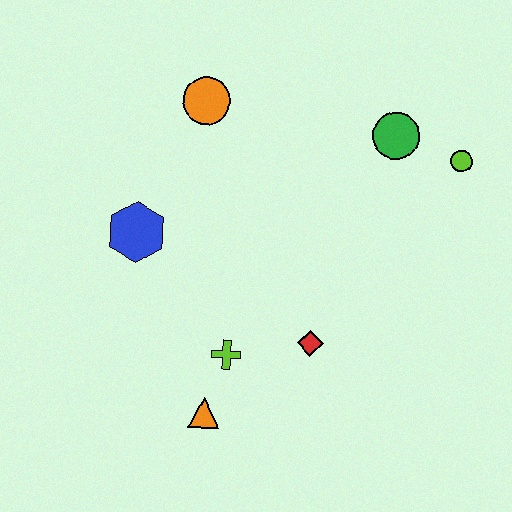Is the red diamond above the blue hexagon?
No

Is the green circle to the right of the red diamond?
Yes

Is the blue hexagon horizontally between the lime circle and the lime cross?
No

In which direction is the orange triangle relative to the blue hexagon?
The orange triangle is below the blue hexagon.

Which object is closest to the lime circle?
The green circle is closest to the lime circle.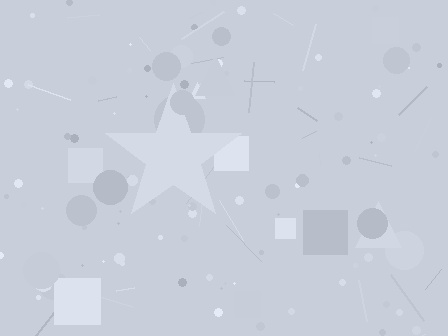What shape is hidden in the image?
A star is hidden in the image.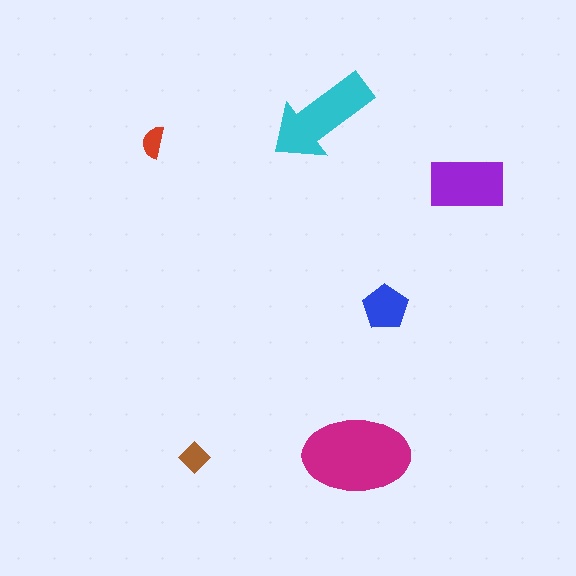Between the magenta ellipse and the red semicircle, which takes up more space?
The magenta ellipse.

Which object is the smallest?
The red semicircle.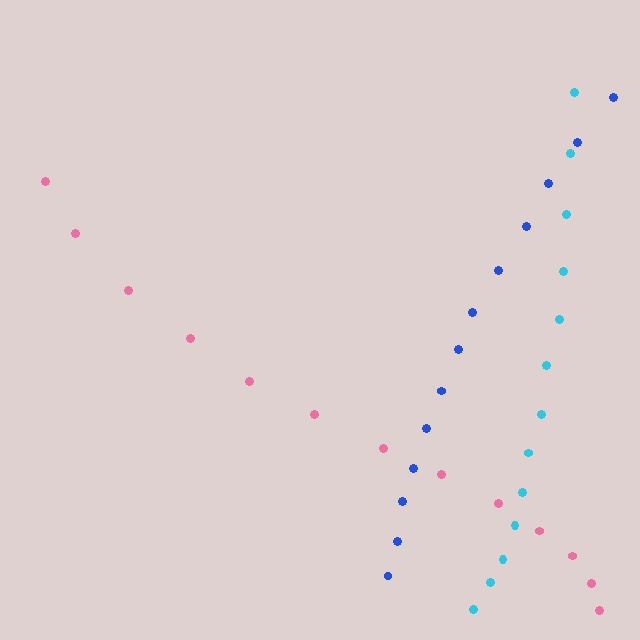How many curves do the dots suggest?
There are 3 distinct paths.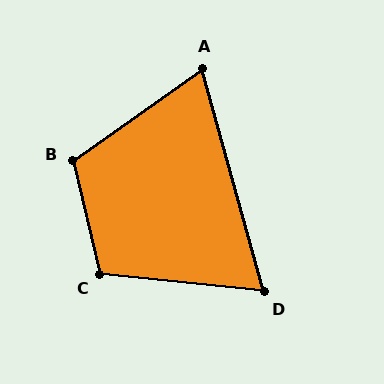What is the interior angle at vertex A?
Approximately 70 degrees (acute).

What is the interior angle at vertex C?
Approximately 110 degrees (obtuse).